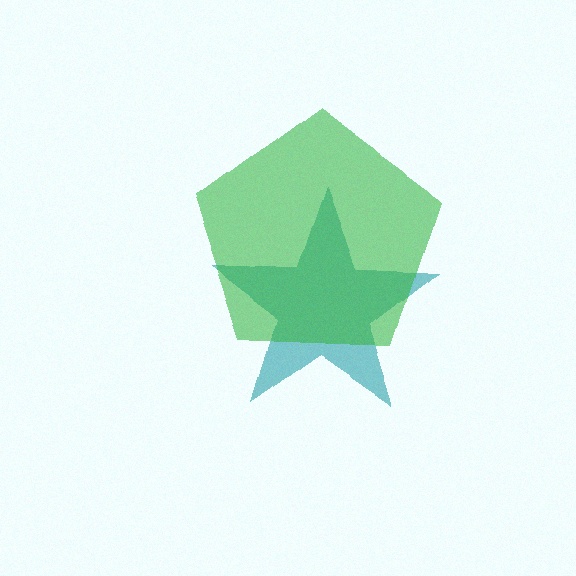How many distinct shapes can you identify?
There are 2 distinct shapes: a teal star, a green pentagon.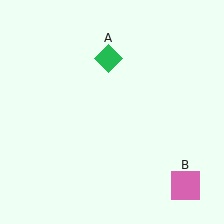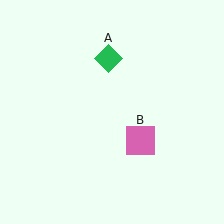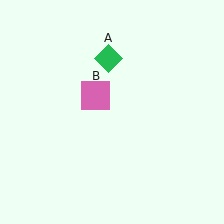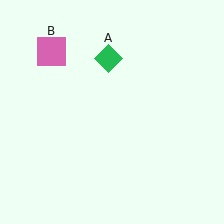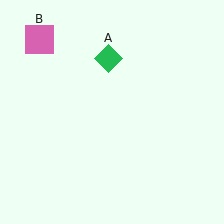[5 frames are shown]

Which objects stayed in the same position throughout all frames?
Green diamond (object A) remained stationary.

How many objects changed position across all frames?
1 object changed position: pink square (object B).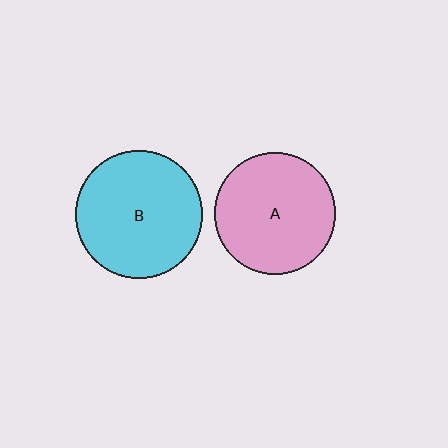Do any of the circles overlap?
No, none of the circles overlap.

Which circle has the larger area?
Circle B (cyan).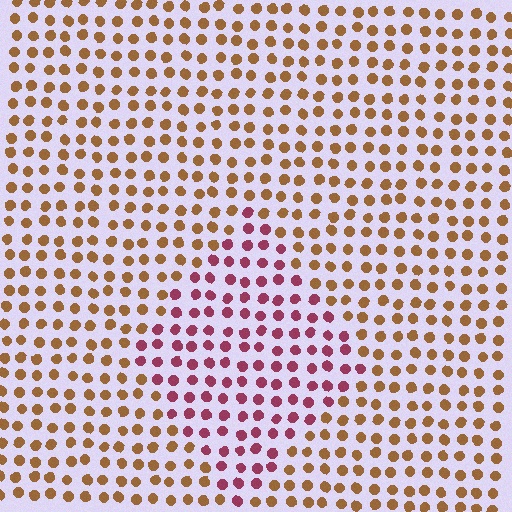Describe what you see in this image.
The image is filled with small brown elements in a uniform arrangement. A diamond-shaped region is visible where the elements are tinted to a slightly different hue, forming a subtle color boundary.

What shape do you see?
I see a diamond.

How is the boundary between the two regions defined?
The boundary is defined purely by a slight shift in hue (about 52 degrees). Spacing, size, and orientation are identical on both sides.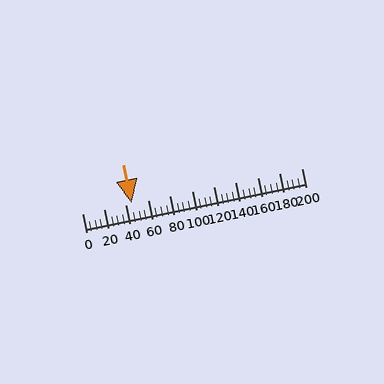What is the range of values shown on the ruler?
The ruler shows values from 0 to 200.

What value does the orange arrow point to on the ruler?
The orange arrow points to approximately 45.